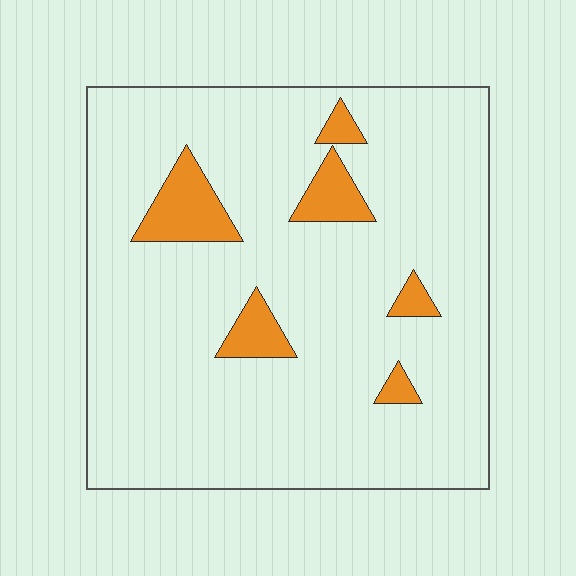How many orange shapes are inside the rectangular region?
6.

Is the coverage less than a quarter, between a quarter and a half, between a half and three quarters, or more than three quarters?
Less than a quarter.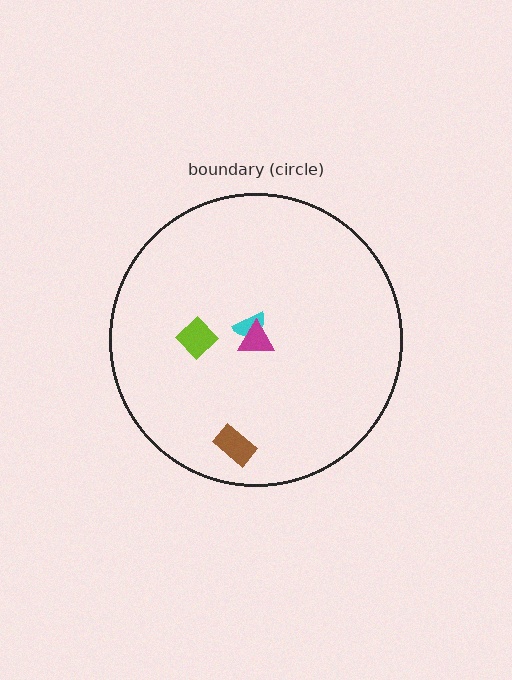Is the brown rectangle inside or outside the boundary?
Inside.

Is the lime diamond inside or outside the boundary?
Inside.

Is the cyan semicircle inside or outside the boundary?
Inside.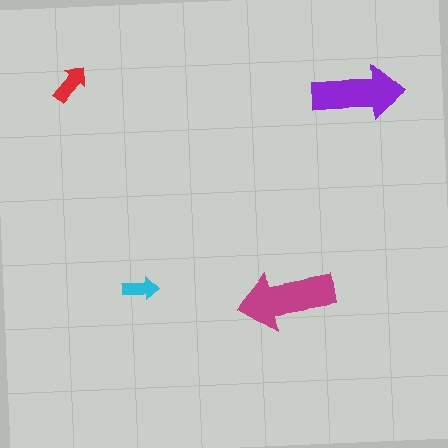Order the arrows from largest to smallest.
the magenta one, the purple one, the red one, the cyan one.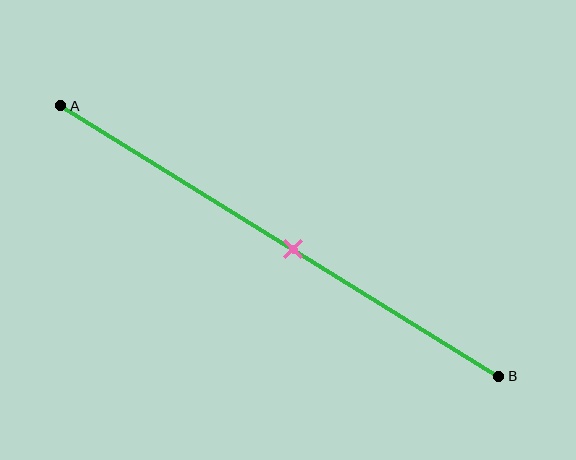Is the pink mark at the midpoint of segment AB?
Yes, the mark is approximately at the midpoint.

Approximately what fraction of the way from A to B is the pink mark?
The pink mark is approximately 55% of the way from A to B.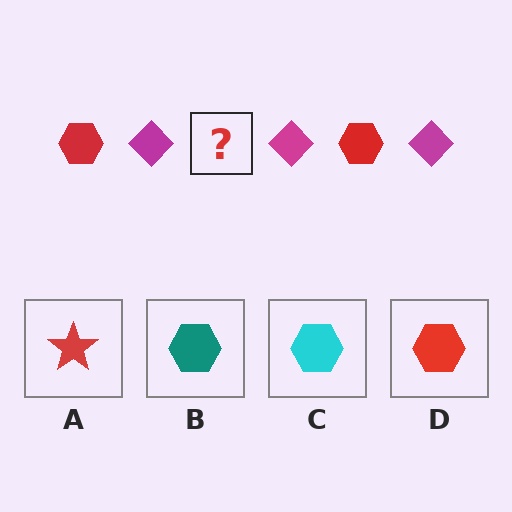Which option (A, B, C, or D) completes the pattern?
D.